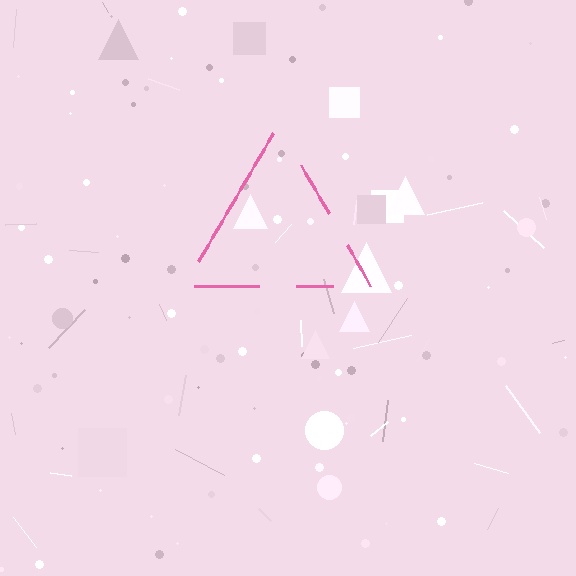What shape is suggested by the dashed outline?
The dashed outline suggests a triangle.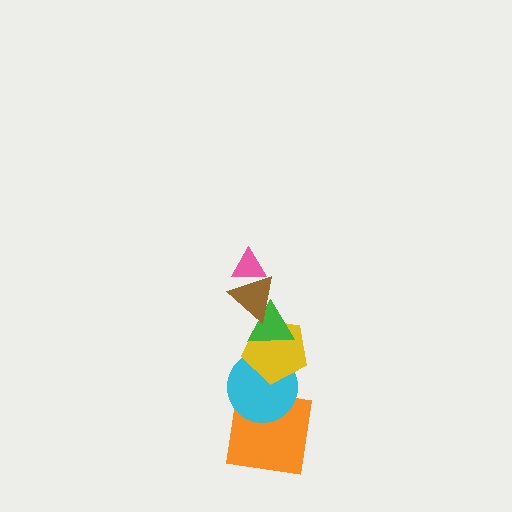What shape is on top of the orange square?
The cyan circle is on top of the orange square.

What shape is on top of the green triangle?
The brown triangle is on top of the green triangle.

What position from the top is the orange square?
The orange square is 6th from the top.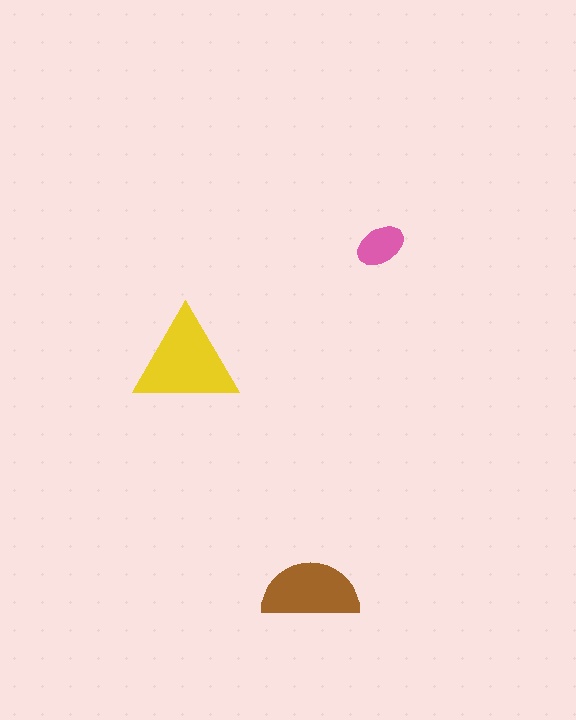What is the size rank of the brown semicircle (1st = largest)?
2nd.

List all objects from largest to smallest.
The yellow triangle, the brown semicircle, the pink ellipse.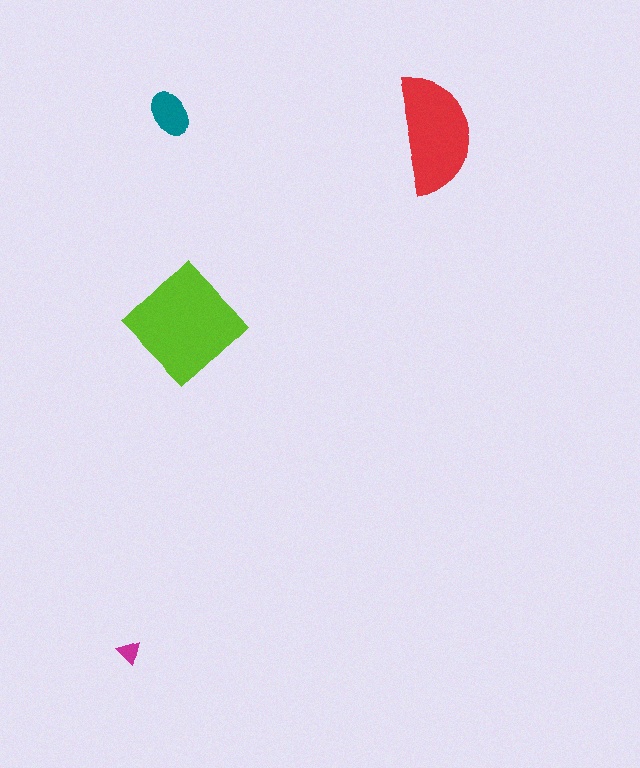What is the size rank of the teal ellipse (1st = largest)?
3rd.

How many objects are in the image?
There are 4 objects in the image.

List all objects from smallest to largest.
The magenta triangle, the teal ellipse, the red semicircle, the lime diamond.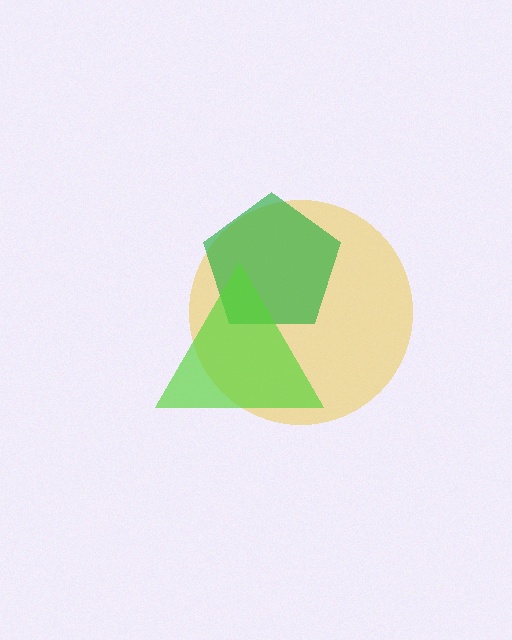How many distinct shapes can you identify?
There are 3 distinct shapes: a yellow circle, a green pentagon, a lime triangle.